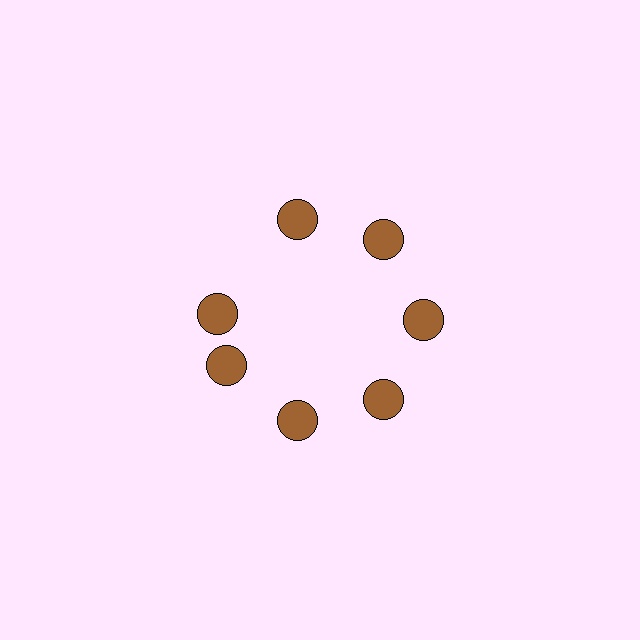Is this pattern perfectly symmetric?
No. The 7 brown circles are arranged in a ring, but one element near the 10 o'clock position is rotated out of alignment along the ring, breaking the 7-fold rotational symmetry.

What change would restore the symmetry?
The symmetry would be restored by rotating it back into even spacing with its neighbors so that all 7 circles sit at equal angles and equal distance from the center.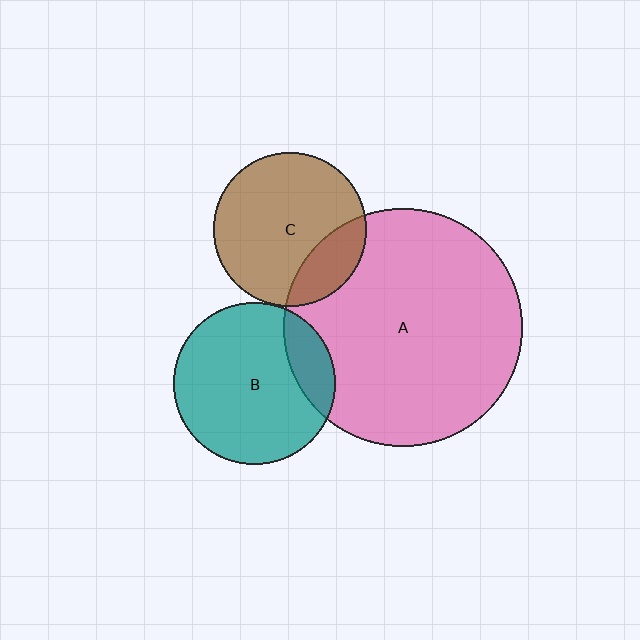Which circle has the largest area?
Circle A (pink).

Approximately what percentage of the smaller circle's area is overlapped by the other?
Approximately 20%.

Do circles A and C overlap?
Yes.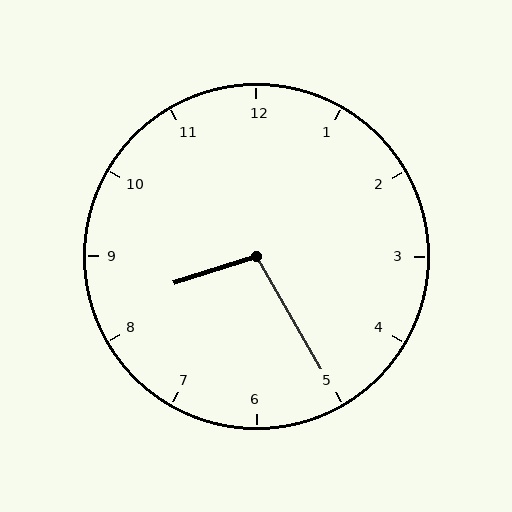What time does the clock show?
8:25.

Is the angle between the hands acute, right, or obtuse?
It is obtuse.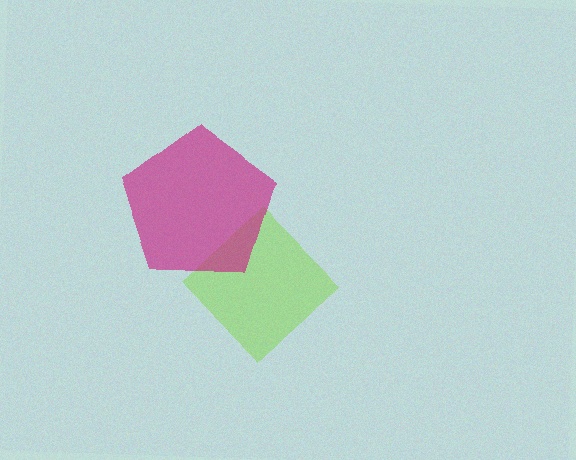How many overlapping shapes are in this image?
There are 2 overlapping shapes in the image.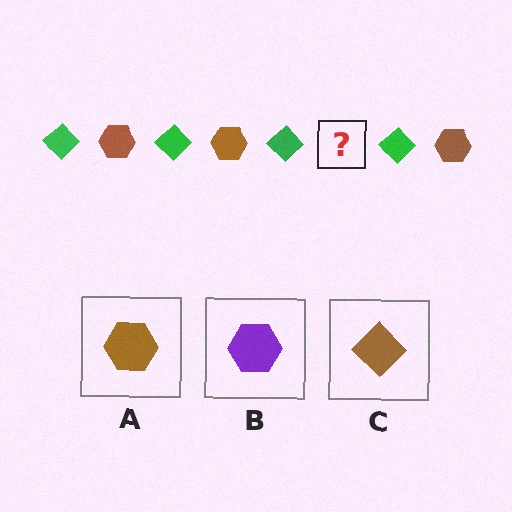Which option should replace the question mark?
Option A.